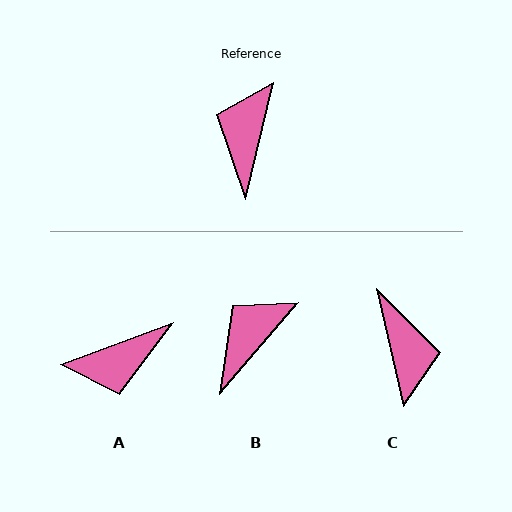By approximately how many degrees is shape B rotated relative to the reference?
Approximately 27 degrees clockwise.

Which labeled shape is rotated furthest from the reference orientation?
C, about 153 degrees away.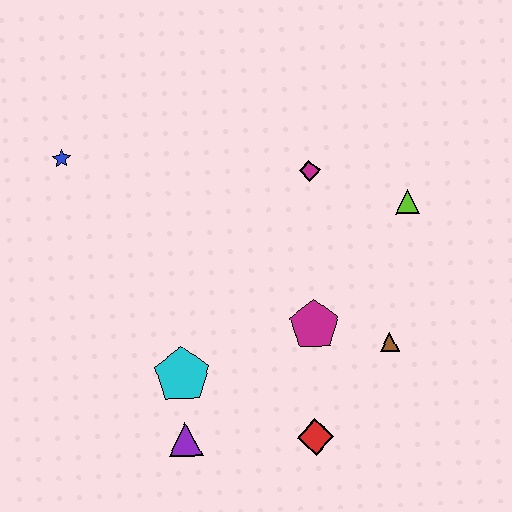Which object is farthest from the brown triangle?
The blue star is farthest from the brown triangle.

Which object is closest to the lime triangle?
The magenta diamond is closest to the lime triangle.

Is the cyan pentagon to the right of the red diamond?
No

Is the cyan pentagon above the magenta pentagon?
No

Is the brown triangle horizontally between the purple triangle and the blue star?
No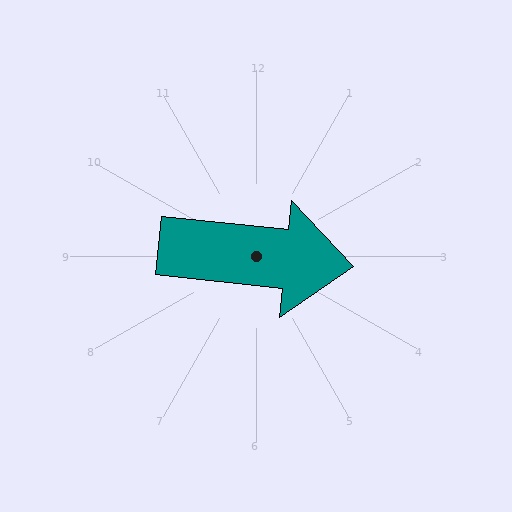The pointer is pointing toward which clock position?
Roughly 3 o'clock.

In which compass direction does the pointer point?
East.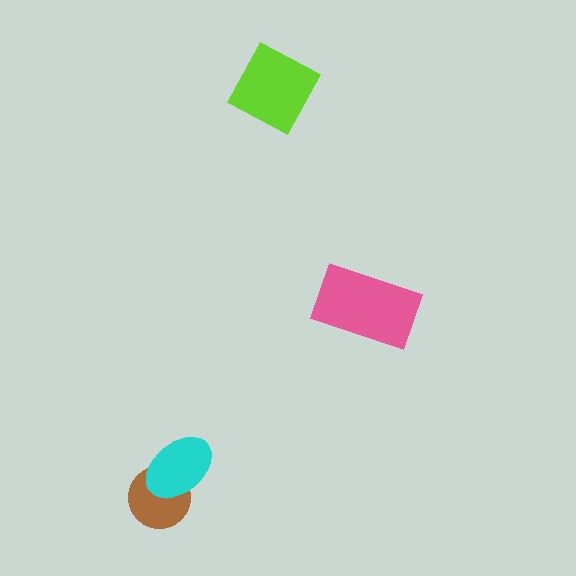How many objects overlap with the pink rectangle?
0 objects overlap with the pink rectangle.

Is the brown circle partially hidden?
Yes, it is partially covered by another shape.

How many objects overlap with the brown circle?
1 object overlaps with the brown circle.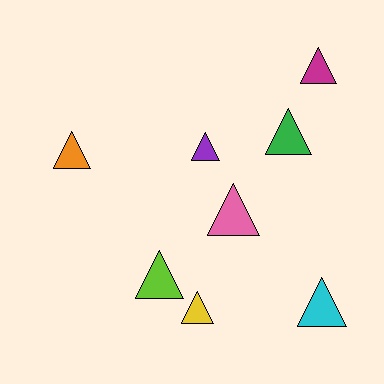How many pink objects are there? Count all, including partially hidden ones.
There is 1 pink object.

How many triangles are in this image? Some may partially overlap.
There are 8 triangles.